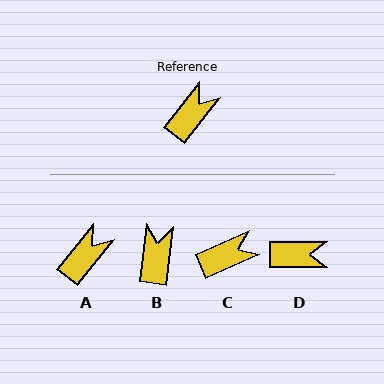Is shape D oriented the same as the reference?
No, it is off by about 51 degrees.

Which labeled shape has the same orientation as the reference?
A.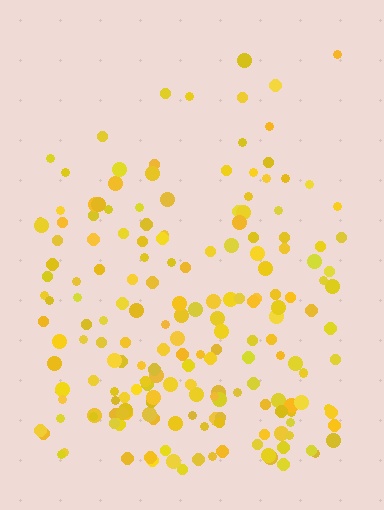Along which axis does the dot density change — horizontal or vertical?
Vertical.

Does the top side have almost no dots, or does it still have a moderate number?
Still a moderate number, just noticeably fewer than the bottom.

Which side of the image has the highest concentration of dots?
The bottom.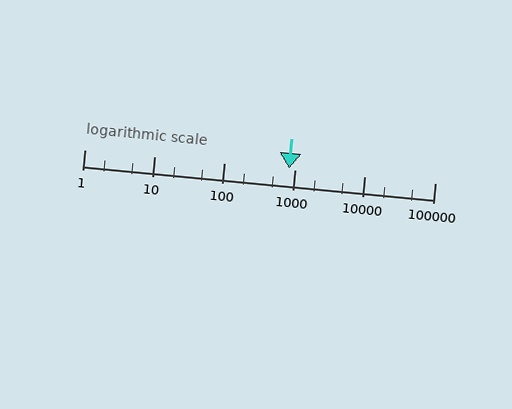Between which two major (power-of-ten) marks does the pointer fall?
The pointer is between 100 and 1000.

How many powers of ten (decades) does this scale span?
The scale spans 5 decades, from 1 to 100000.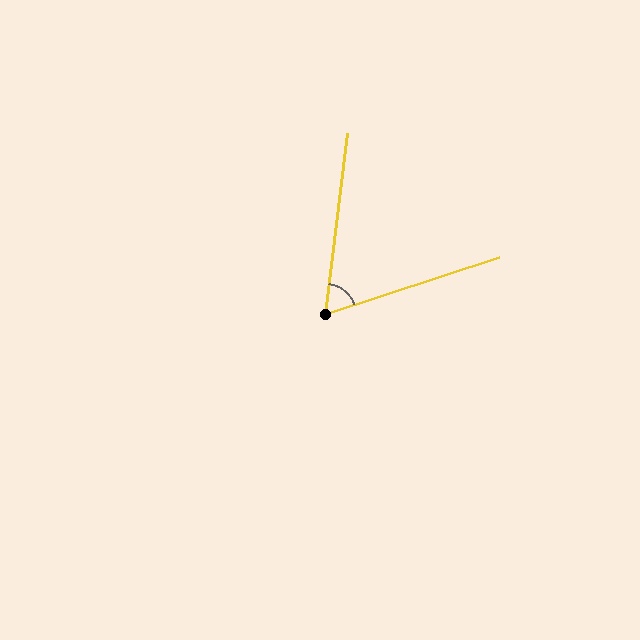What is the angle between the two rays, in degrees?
Approximately 65 degrees.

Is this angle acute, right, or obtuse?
It is acute.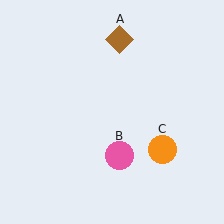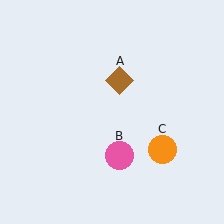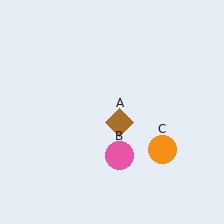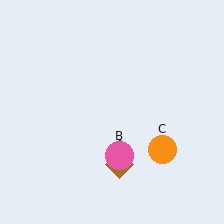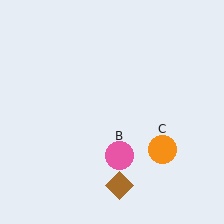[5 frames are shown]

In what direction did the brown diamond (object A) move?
The brown diamond (object A) moved down.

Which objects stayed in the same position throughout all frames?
Pink circle (object B) and orange circle (object C) remained stationary.